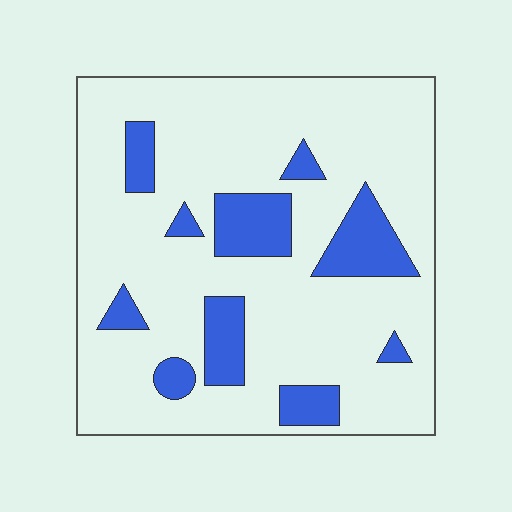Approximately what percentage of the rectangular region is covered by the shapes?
Approximately 20%.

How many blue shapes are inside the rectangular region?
10.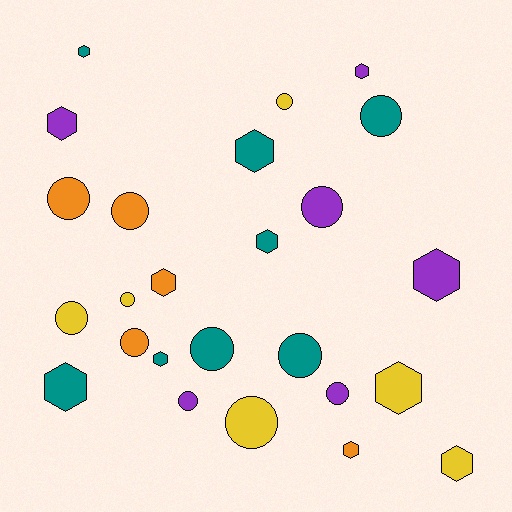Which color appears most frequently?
Teal, with 8 objects.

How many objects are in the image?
There are 25 objects.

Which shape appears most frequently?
Circle, with 13 objects.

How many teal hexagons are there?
There are 5 teal hexagons.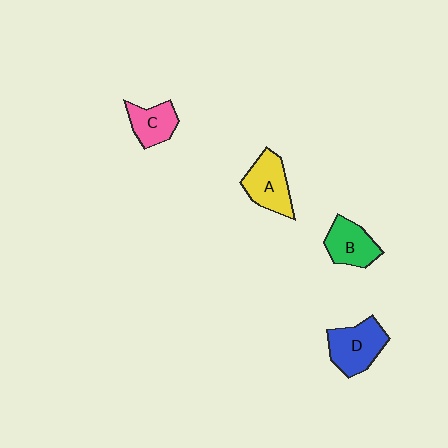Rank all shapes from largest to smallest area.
From largest to smallest: D (blue), A (yellow), B (green), C (pink).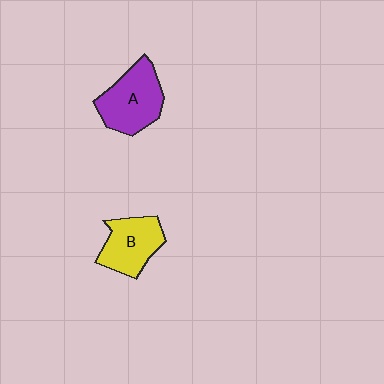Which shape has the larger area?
Shape A (purple).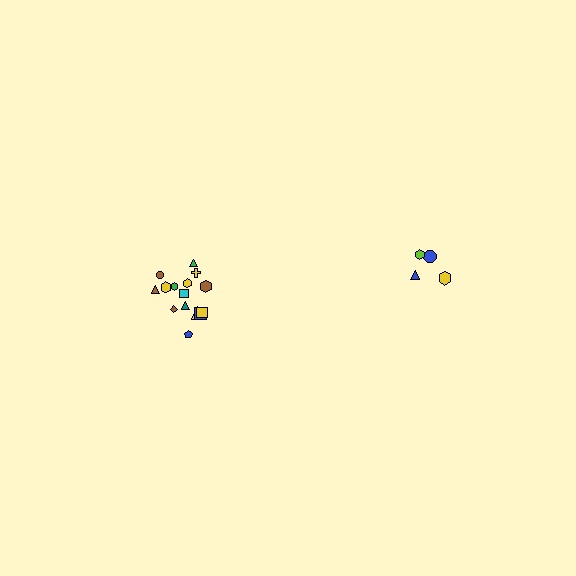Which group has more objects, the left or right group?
The left group.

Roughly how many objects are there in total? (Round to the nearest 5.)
Roughly 20 objects in total.